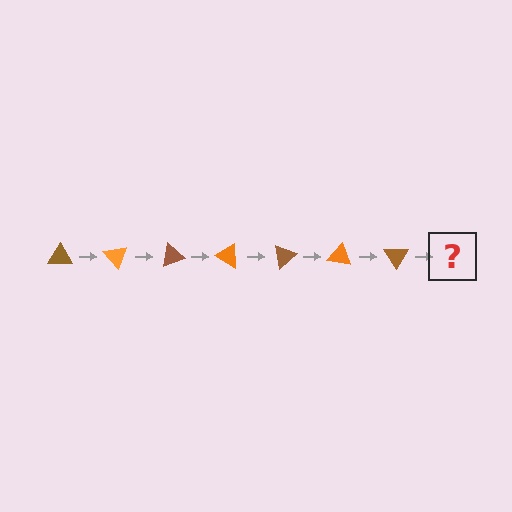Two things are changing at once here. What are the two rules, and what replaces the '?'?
The two rules are that it rotates 50 degrees each step and the color cycles through brown and orange. The '?' should be an orange triangle, rotated 350 degrees from the start.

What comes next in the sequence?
The next element should be an orange triangle, rotated 350 degrees from the start.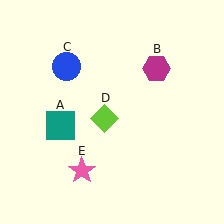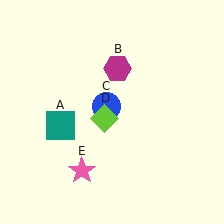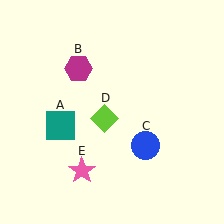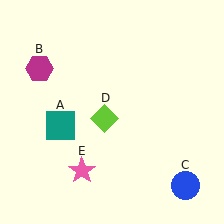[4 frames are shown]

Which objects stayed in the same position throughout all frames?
Teal square (object A) and lime diamond (object D) and pink star (object E) remained stationary.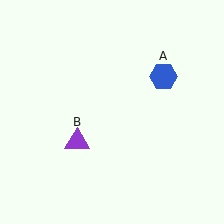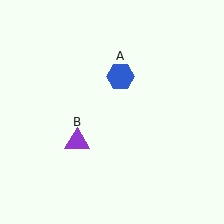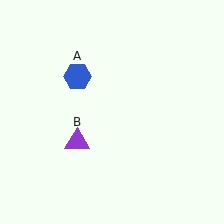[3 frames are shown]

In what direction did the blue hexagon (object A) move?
The blue hexagon (object A) moved left.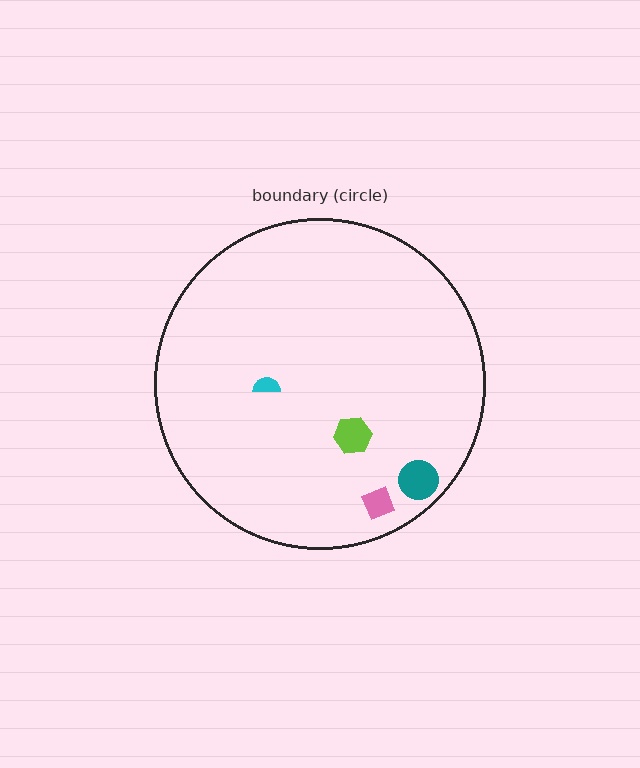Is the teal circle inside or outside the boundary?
Inside.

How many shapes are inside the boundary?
4 inside, 0 outside.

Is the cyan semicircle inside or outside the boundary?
Inside.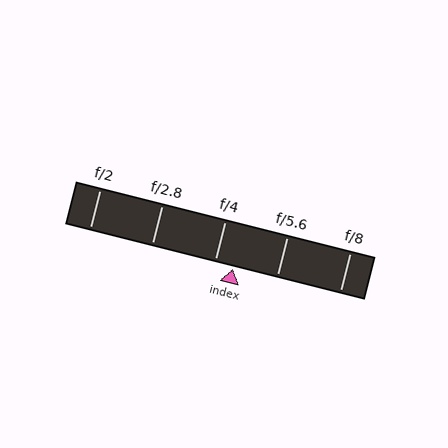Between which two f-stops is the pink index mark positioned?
The index mark is between f/4 and f/5.6.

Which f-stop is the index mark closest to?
The index mark is closest to f/4.